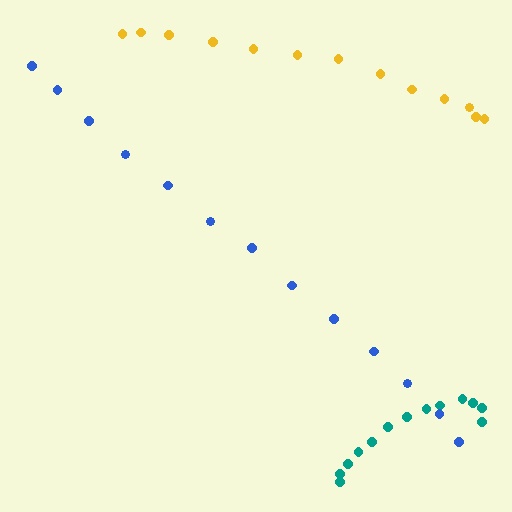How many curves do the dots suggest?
There are 3 distinct paths.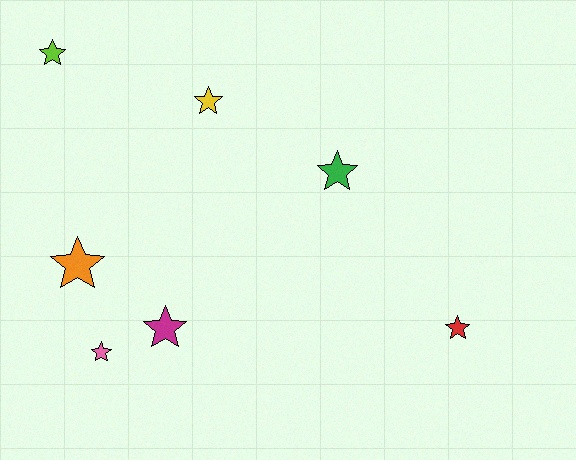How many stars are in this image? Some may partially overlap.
There are 7 stars.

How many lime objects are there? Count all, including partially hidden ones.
There is 1 lime object.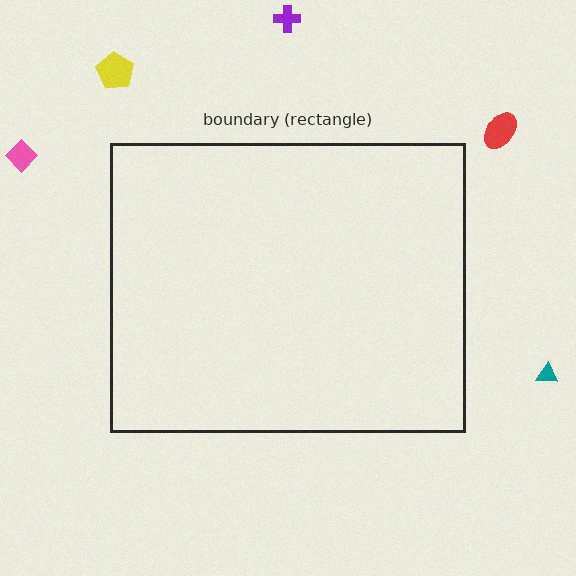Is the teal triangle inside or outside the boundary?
Outside.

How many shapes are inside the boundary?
0 inside, 5 outside.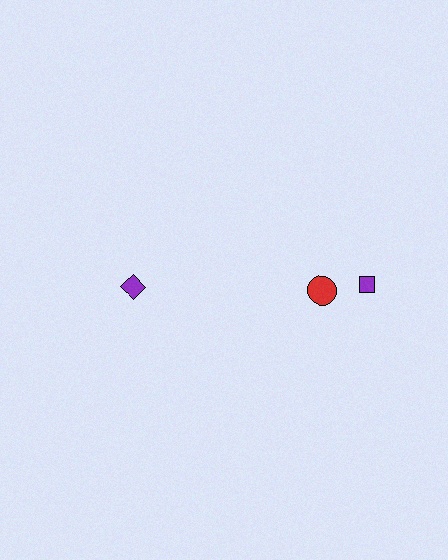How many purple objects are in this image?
There are 2 purple objects.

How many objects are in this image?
There are 3 objects.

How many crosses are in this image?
There are no crosses.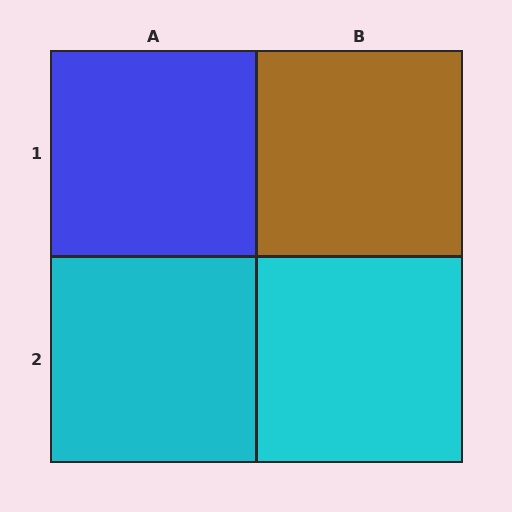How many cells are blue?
1 cell is blue.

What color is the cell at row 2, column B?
Cyan.